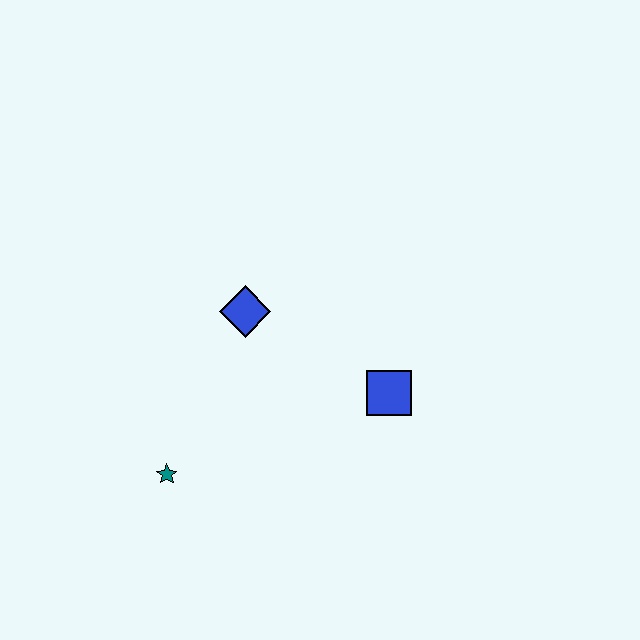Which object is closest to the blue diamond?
The blue square is closest to the blue diamond.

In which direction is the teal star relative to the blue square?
The teal star is to the left of the blue square.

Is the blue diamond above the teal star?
Yes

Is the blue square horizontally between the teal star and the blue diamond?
No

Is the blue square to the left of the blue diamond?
No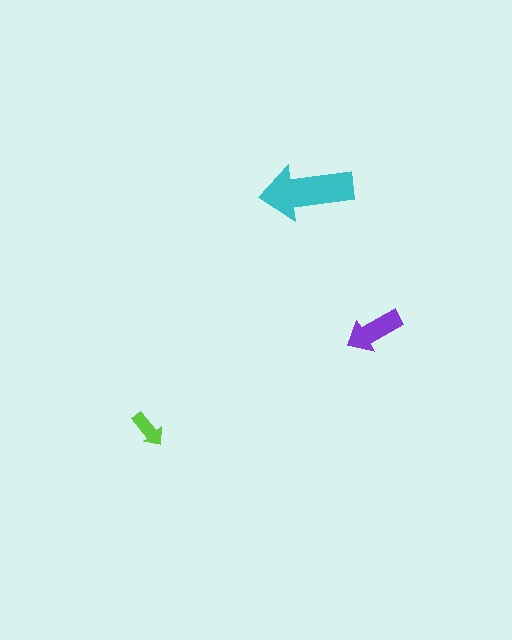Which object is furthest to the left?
The lime arrow is leftmost.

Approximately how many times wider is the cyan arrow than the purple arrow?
About 1.5 times wider.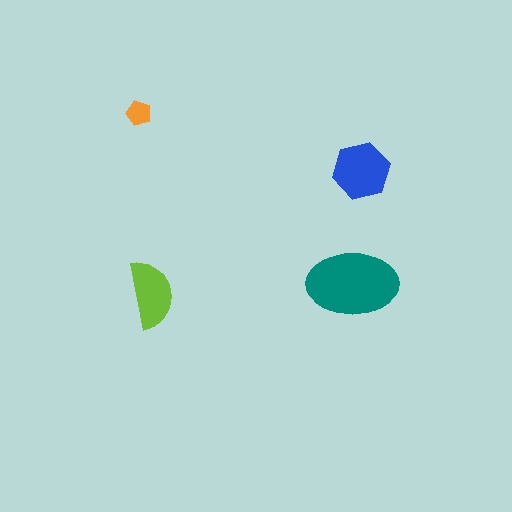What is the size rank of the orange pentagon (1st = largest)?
4th.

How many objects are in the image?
There are 4 objects in the image.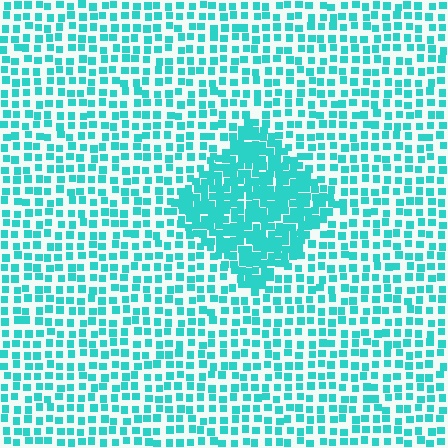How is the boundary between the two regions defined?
The boundary is defined by a change in element density (approximately 2.2x ratio). All elements are the same color, size, and shape.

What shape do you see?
I see a diamond.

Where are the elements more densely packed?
The elements are more densely packed inside the diamond boundary.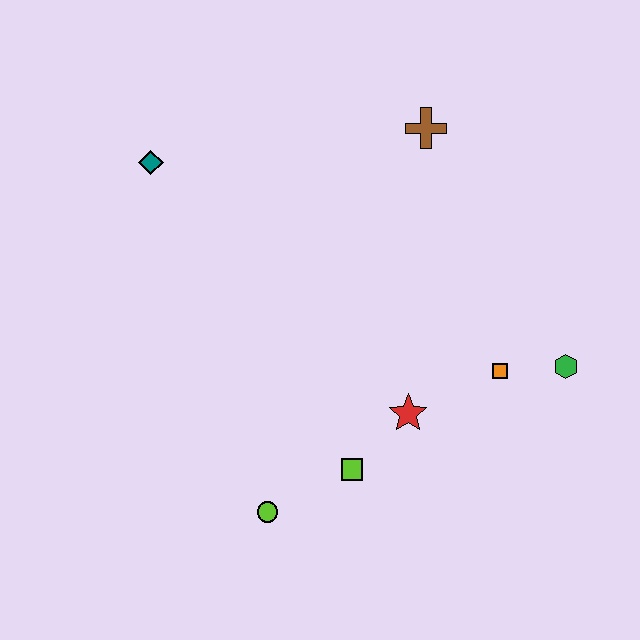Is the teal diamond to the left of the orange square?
Yes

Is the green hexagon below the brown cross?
Yes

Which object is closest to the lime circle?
The lime square is closest to the lime circle.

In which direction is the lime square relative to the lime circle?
The lime square is to the right of the lime circle.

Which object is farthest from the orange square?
The teal diamond is farthest from the orange square.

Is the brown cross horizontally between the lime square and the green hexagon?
Yes